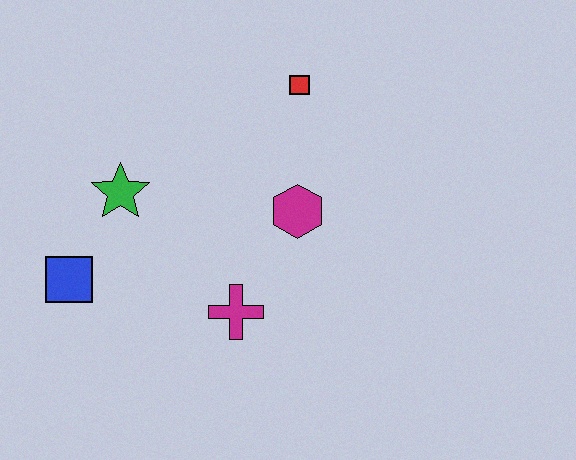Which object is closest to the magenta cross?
The magenta hexagon is closest to the magenta cross.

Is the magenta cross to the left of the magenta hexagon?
Yes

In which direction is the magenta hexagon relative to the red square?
The magenta hexagon is below the red square.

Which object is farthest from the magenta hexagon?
The blue square is farthest from the magenta hexagon.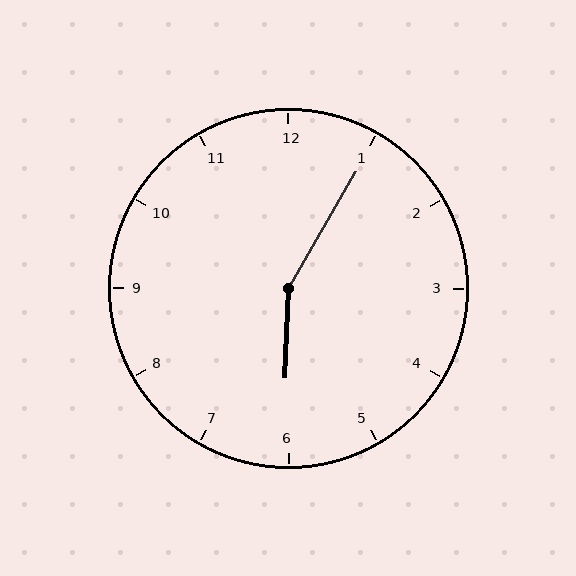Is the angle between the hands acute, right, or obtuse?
It is obtuse.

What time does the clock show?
6:05.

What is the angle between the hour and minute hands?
Approximately 152 degrees.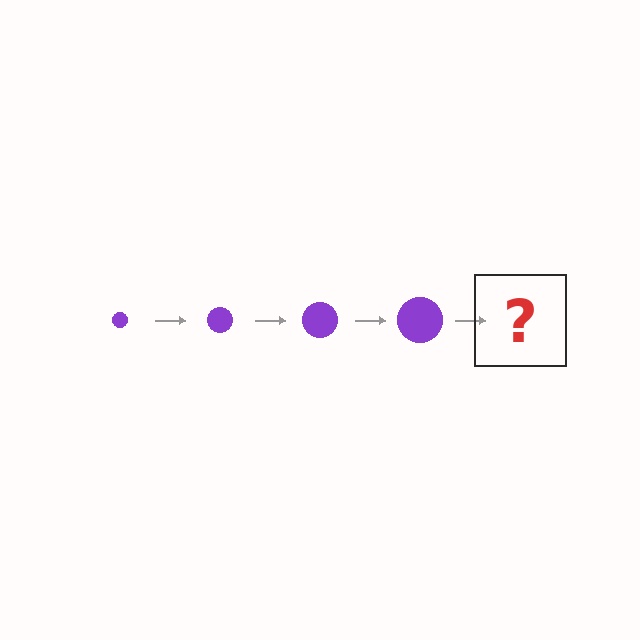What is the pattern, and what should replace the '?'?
The pattern is that the circle gets progressively larger each step. The '?' should be a purple circle, larger than the previous one.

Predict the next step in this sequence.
The next step is a purple circle, larger than the previous one.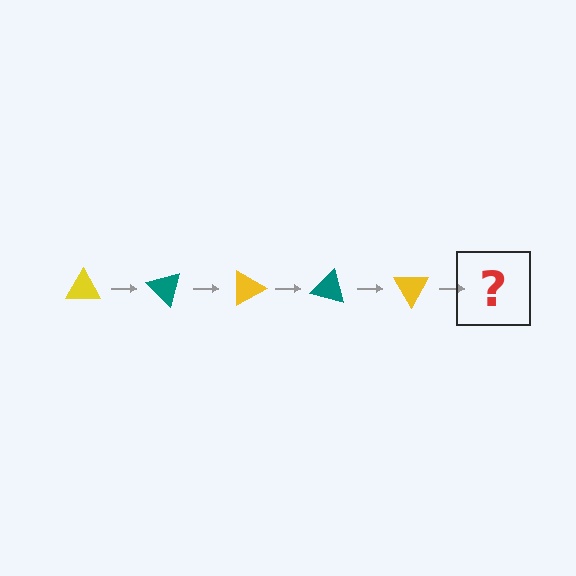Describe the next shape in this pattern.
It should be a teal triangle, rotated 225 degrees from the start.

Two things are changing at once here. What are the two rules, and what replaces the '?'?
The two rules are that it rotates 45 degrees each step and the color cycles through yellow and teal. The '?' should be a teal triangle, rotated 225 degrees from the start.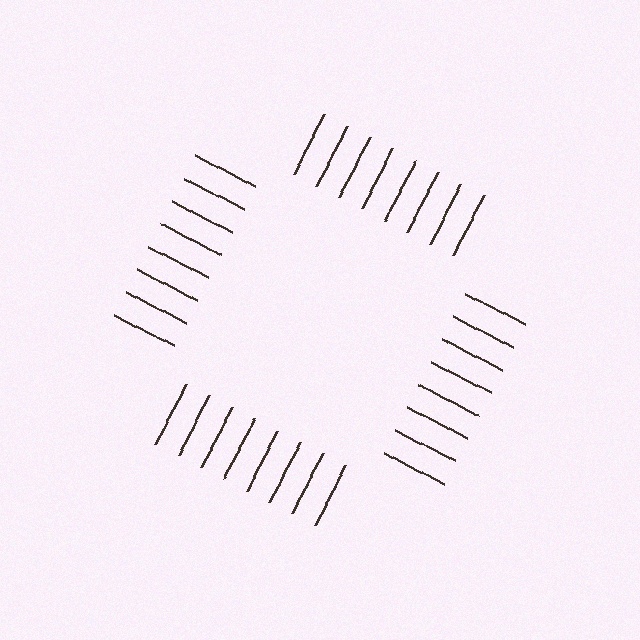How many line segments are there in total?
32 — 8 along each of the 4 edges.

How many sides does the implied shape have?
4 sides — the line-ends trace a square.